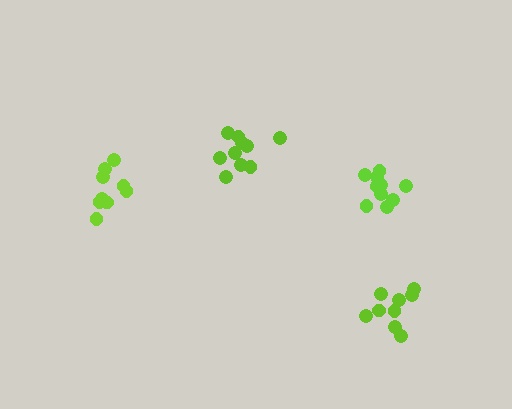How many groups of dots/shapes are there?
There are 4 groups.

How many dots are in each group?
Group 1: 10 dots, Group 2: 10 dots, Group 3: 9 dots, Group 4: 11 dots (40 total).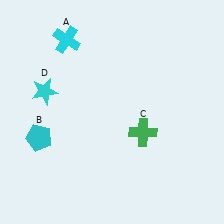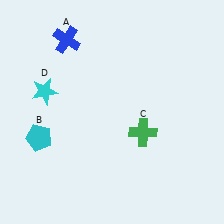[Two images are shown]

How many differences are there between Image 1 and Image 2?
There is 1 difference between the two images.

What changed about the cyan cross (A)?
In Image 1, A is cyan. In Image 2, it changed to blue.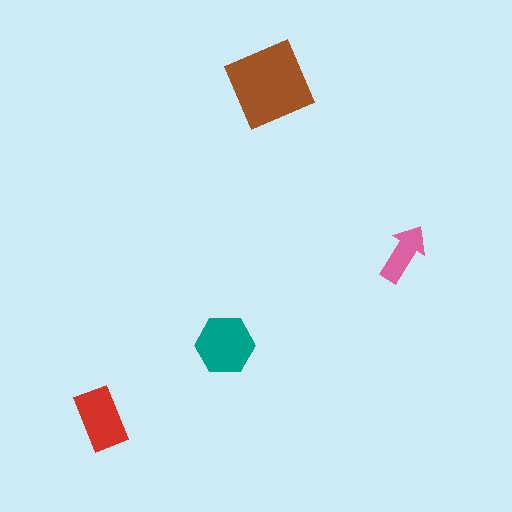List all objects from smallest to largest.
The pink arrow, the red rectangle, the teal hexagon, the brown diamond.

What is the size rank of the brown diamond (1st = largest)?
1st.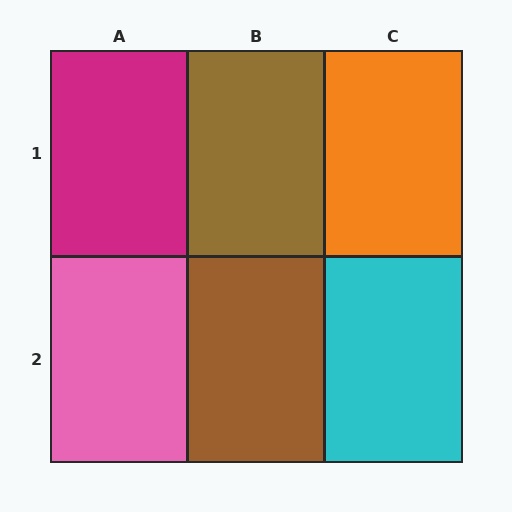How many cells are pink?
1 cell is pink.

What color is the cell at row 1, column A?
Magenta.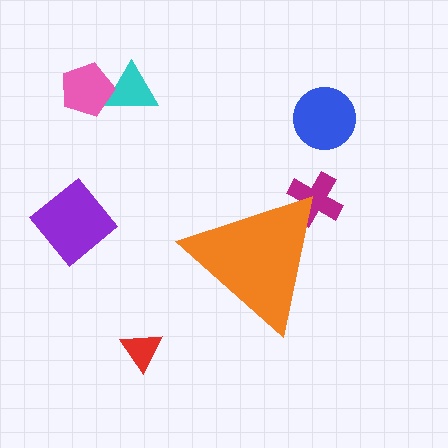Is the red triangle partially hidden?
No, the red triangle is fully visible.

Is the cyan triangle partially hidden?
No, the cyan triangle is fully visible.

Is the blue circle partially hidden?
No, the blue circle is fully visible.